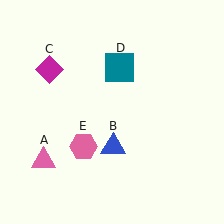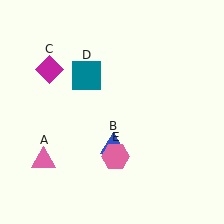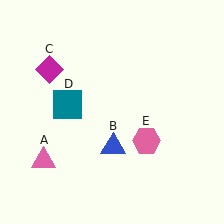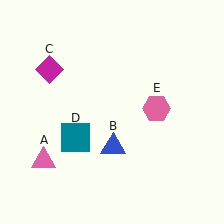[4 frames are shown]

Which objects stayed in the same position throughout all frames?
Pink triangle (object A) and blue triangle (object B) and magenta diamond (object C) remained stationary.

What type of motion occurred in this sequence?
The teal square (object D), pink hexagon (object E) rotated counterclockwise around the center of the scene.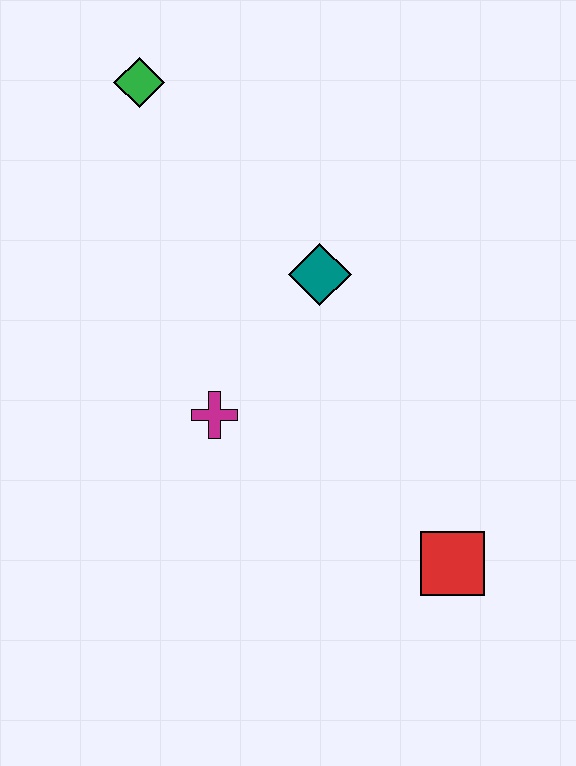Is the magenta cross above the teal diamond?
No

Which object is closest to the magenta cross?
The teal diamond is closest to the magenta cross.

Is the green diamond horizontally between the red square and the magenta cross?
No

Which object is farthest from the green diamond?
The red square is farthest from the green diamond.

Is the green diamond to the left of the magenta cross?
Yes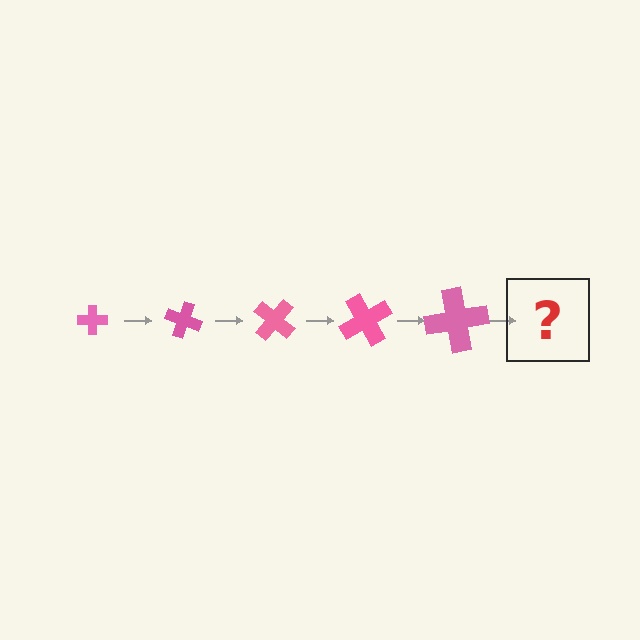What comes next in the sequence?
The next element should be a cross, larger than the previous one and rotated 100 degrees from the start.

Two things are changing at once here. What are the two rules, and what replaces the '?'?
The two rules are that the cross grows larger each step and it rotates 20 degrees each step. The '?' should be a cross, larger than the previous one and rotated 100 degrees from the start.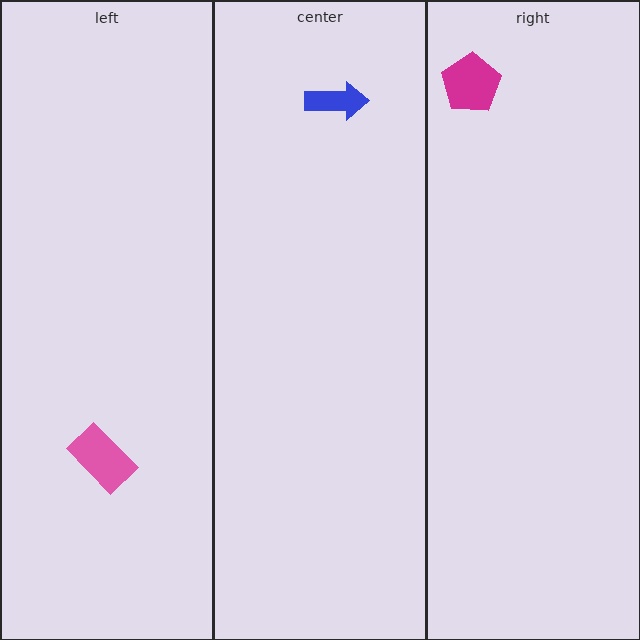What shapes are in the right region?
The magenta pentagon.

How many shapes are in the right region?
1.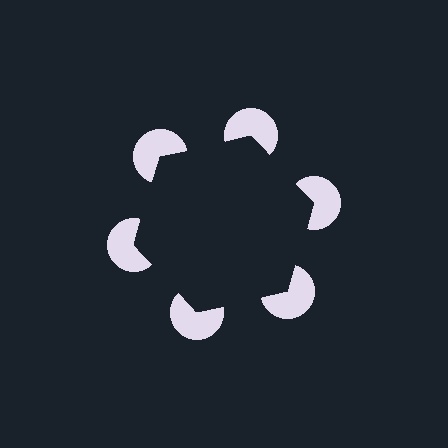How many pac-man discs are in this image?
There are 6 — one at each vertex of the illusory hexagon.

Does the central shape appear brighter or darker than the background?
It typically appears slightly darker than the background, even though no actual brightness change is drawn.